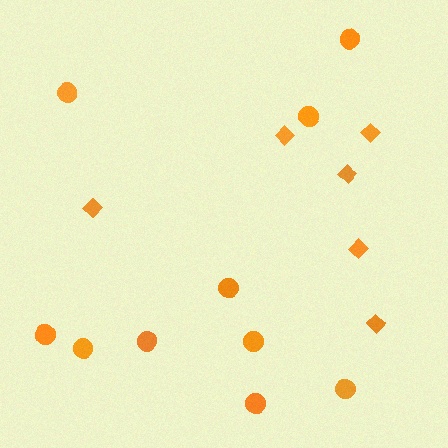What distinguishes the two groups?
There are 2 groups: one group of diamonds (6) and one group of circles (10).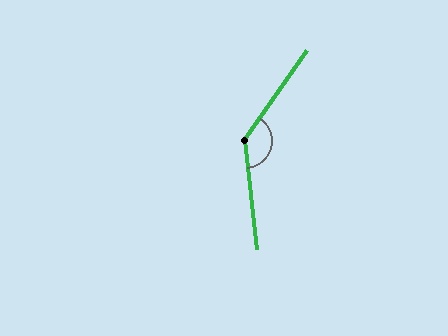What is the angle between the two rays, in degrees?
Approximately 139 degrees.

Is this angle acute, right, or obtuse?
It is obtuse.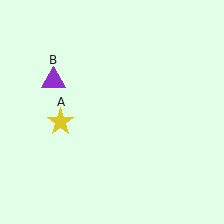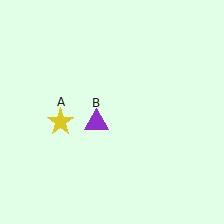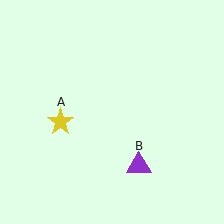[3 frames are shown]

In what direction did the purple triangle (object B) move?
The purple triangle (object B) moved down and to the right.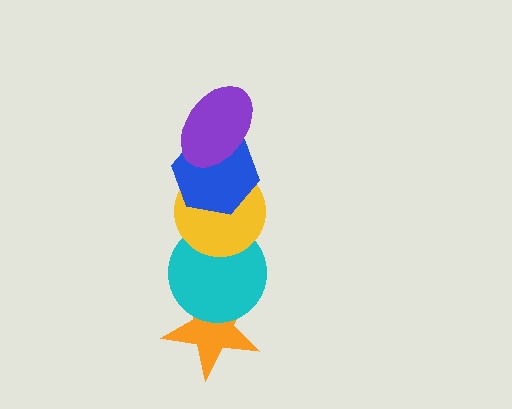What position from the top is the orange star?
The orange star is 5th from the top.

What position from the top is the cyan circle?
The cyan circle is 4th from the top.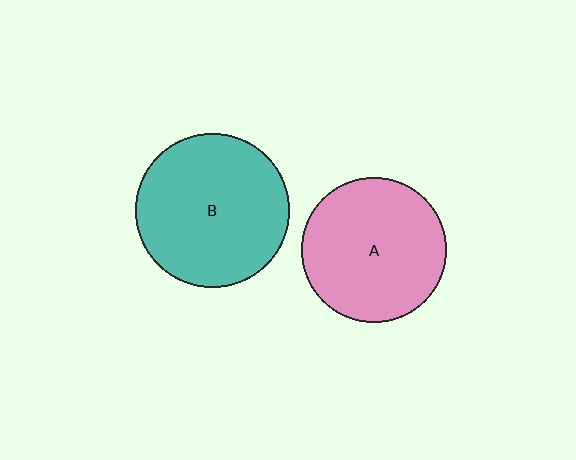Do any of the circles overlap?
No, none of the circles overlap.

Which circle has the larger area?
Circle B (teal).